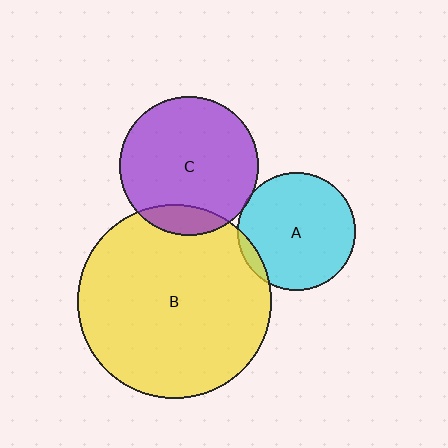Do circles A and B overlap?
Yes.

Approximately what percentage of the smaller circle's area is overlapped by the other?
Approximately 5%.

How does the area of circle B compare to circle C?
Approximately 2.0 times.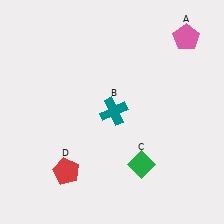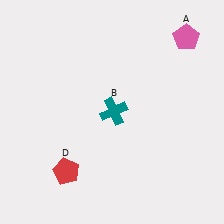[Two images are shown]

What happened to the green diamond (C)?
The green diamond (C) was removed in Image 2. It was in the bottom-right area of Image 1.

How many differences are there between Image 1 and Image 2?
There is 1 difference between the two images.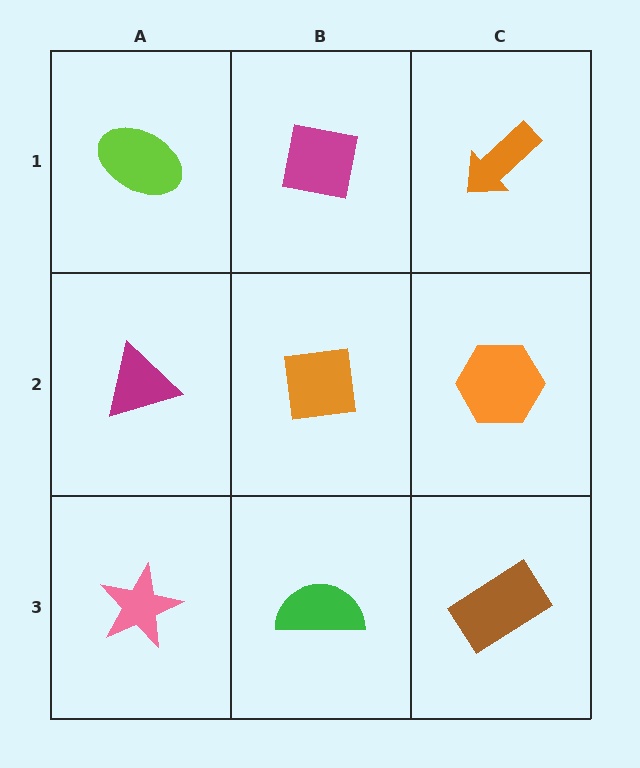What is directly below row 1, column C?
An orange hexagon.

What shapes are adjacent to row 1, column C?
An orange hexagon (row 2, column C), a magenta square (row 1, column B).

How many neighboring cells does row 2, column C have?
3.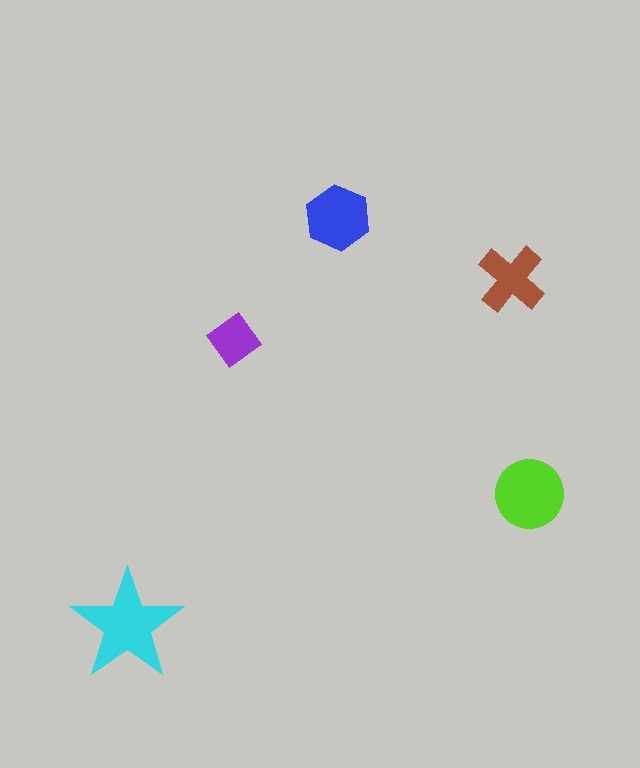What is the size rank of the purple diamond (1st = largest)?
5th.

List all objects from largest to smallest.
The cyan star, the lime circle, the blue hexagon, the brown cross, the purple diamond.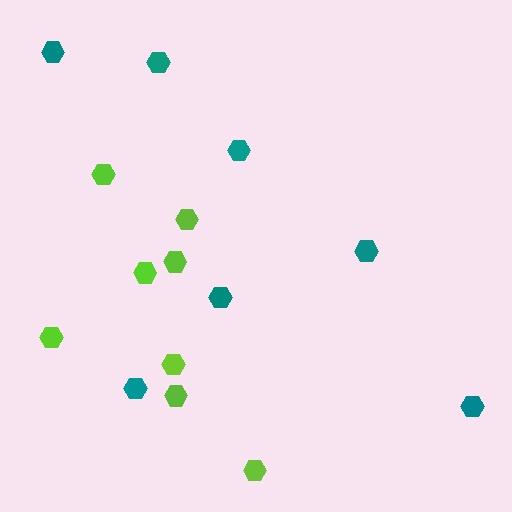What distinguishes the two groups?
There are 2 groups: one group of teal hexagons (7) and one group of lime hexagons (8).